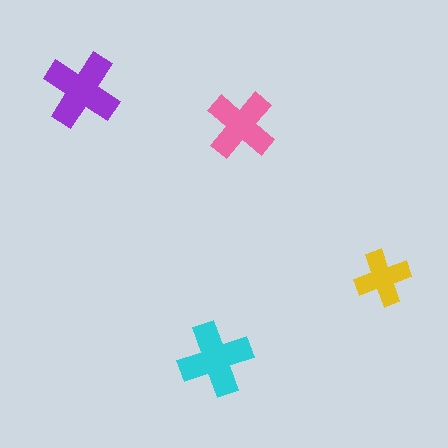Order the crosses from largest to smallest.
the purple one, the cyan one, the pink one, the yellow one.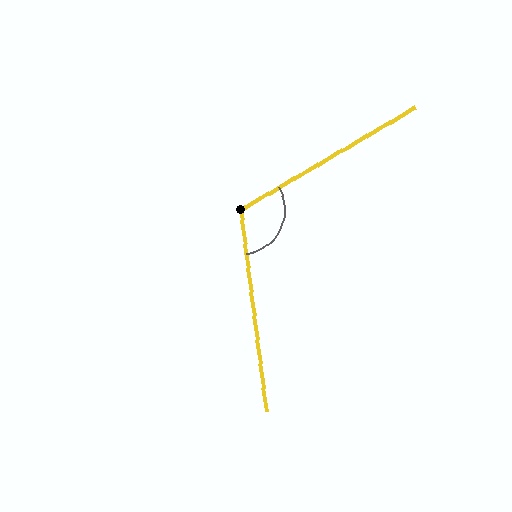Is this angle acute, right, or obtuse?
It is obtuse.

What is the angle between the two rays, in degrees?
Approximately 113 degrees.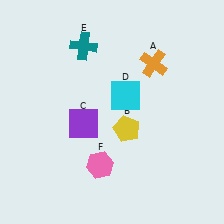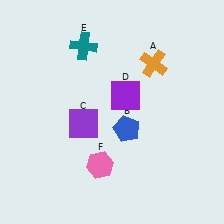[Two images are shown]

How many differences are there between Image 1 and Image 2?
There are 2 differences between the two images.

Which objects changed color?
B changed from yellow to blue. D changed from cyan to purple.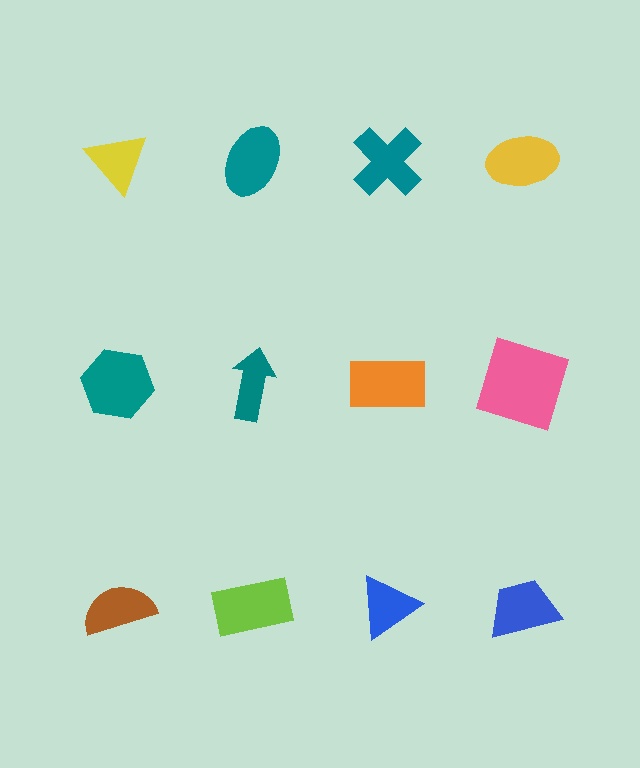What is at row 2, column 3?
An orange rectangle.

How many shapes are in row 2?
4 shapes.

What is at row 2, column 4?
A pink square.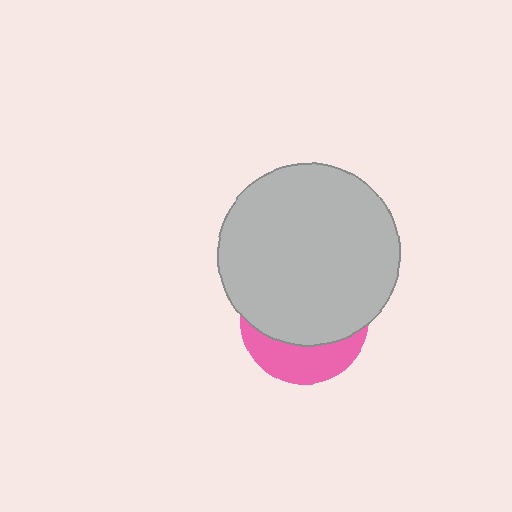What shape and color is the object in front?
The object in front is a light gray circle.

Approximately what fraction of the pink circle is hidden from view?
Roughly 68% of the pink circle is hidden behind the light gray circle.